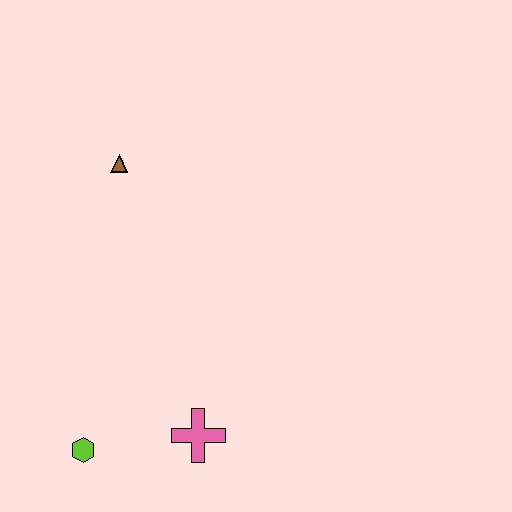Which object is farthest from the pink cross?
The brown triangle is farthest from the pink cross.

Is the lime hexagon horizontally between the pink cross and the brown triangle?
No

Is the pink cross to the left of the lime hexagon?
No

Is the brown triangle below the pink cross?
No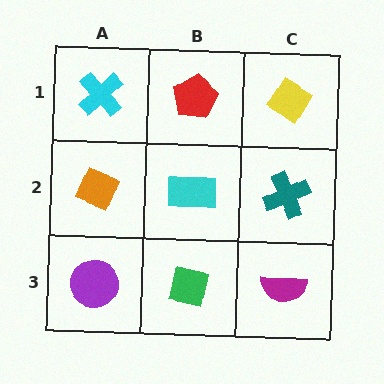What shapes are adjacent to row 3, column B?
A cyan rectangle (row 2, column B), a purple circle (row 3, column A), a magenta semicircle (row 3, column C).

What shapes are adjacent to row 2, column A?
A cyan cross (row 1, column A), a purple circle (row 3, column A), a cyan rectangle (row 2, column B).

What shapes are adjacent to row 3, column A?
An orange diamond (row 2, column A), a green square (row 3, column B).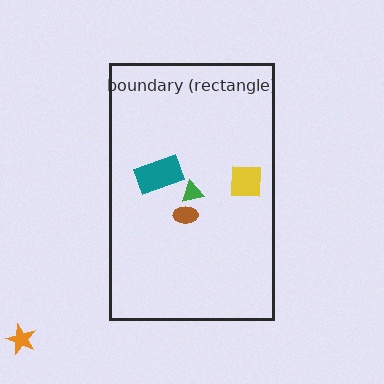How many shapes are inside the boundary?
4 inside, 1 outside.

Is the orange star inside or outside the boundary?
Outside.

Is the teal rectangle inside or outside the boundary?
Inside.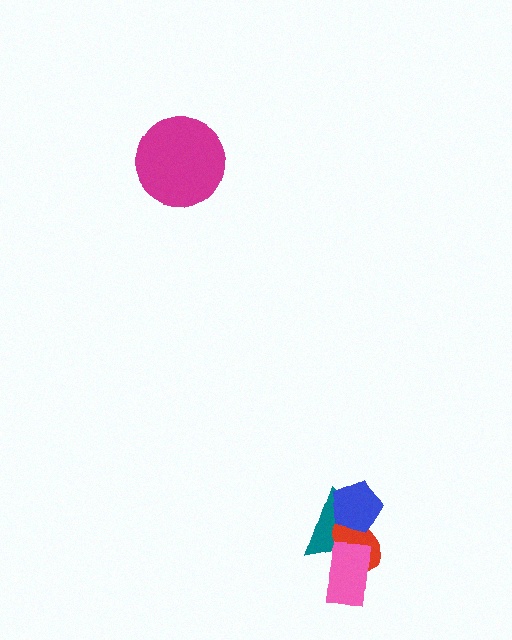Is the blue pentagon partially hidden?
No, no other shape covers it.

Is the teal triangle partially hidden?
Yes, it is partially covered by another shape.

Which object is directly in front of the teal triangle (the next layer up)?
The red ellipse is directly in front of the teal triangle.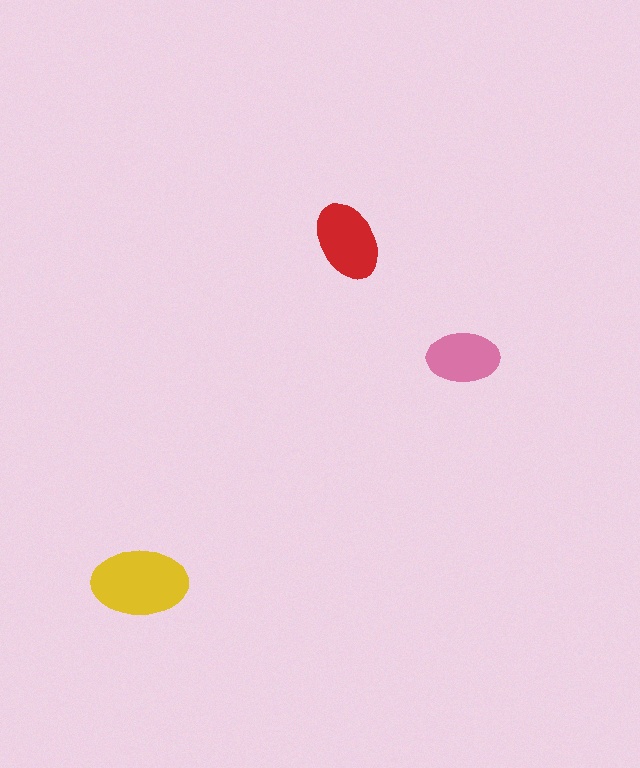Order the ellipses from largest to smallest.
the yellow one, the red one, the pink one.